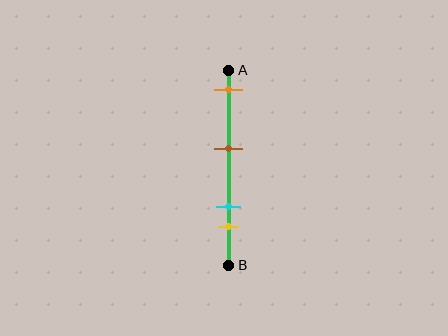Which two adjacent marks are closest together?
The cyan and yellow marks are the closest adjacent pair.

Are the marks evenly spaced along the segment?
No, the marks are not evenly spaced.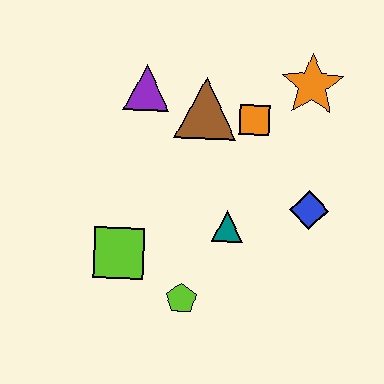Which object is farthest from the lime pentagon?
The orange star is farthest from the lime pentagon.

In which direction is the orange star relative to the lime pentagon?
The orange star is above the lime pentagon.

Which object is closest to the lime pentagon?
The lime square is closest to the lime pentagon.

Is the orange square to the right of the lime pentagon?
Yes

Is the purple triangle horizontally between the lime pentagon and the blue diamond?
No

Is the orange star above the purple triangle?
Yes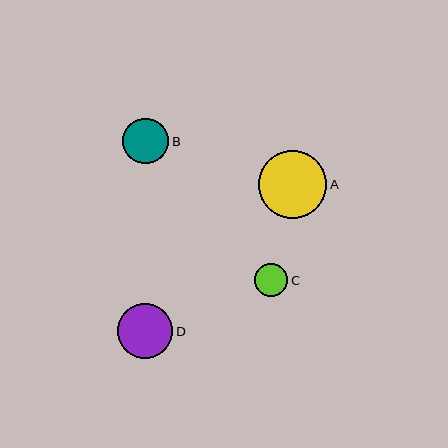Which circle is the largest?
Circle A is the largest with a size of approximately 68 pixels.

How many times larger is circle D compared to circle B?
Circle D is approximately 1.2 times the size of circle B.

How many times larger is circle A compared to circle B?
Circle A is approximately 1.5 times the size of circle B.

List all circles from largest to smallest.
From largest to smallest: A, D, B, C.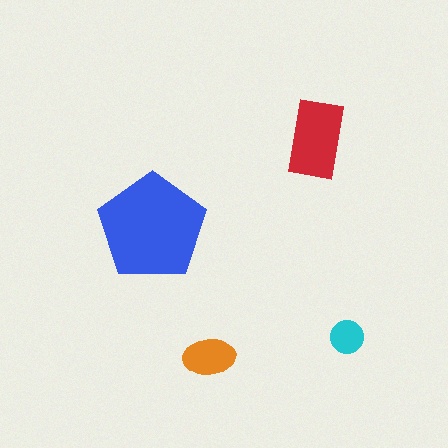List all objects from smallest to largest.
The cyan circle, the orange ellipse, the red rectangle, the blue pentagon.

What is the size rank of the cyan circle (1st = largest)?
4th.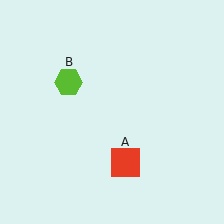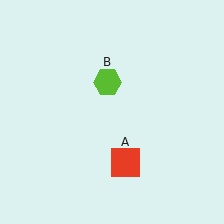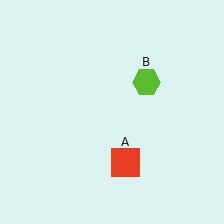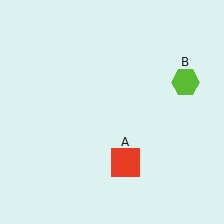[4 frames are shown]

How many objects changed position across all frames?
1 object changed position: lime hexagon (object B).